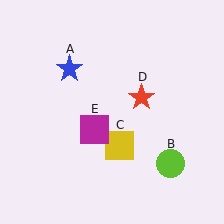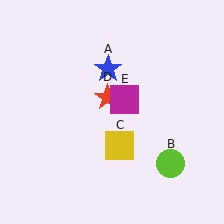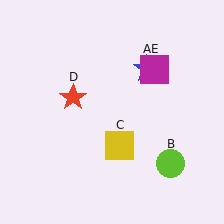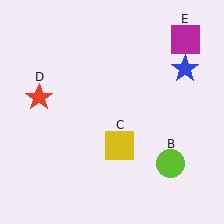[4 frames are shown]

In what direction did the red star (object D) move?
The red star (object D) moved left.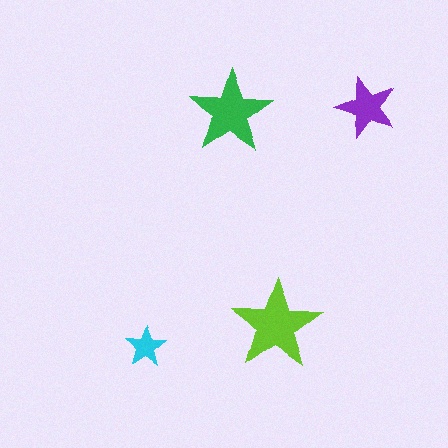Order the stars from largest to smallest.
the lime one, the green one, the purple one, the cyan one.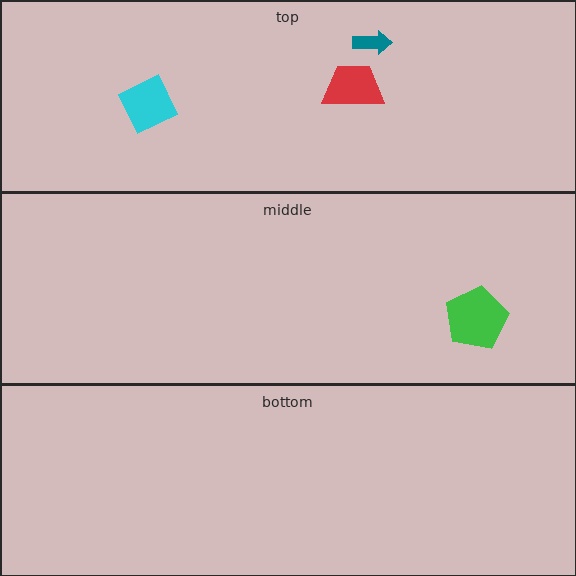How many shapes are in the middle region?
1.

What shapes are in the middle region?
The green pentagon.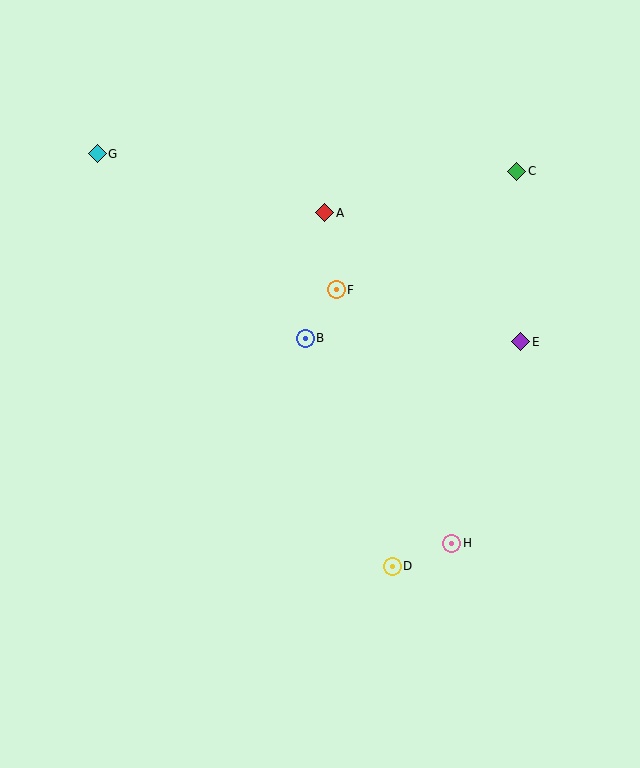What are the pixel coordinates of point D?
Point D is at (392, 566).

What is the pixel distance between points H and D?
The distance between H and D is 63 pixels.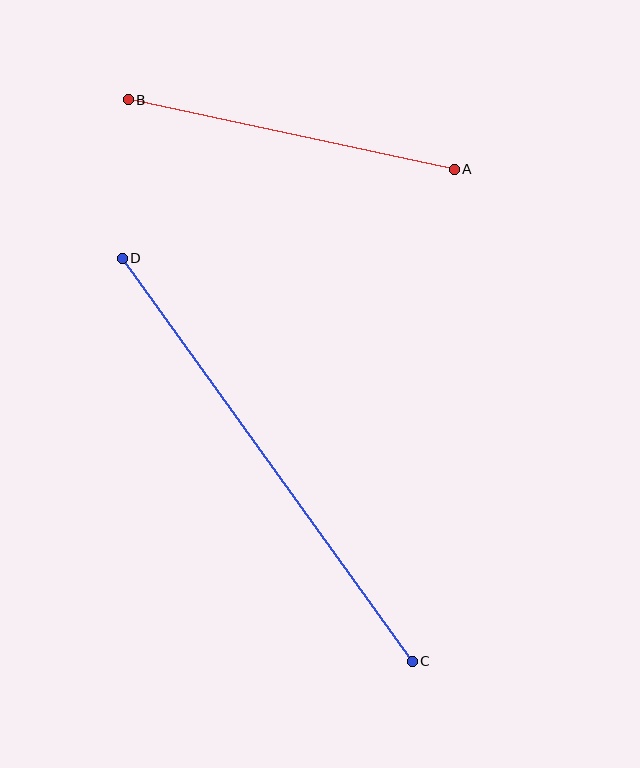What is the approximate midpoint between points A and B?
The midpoint is at approximately (291, 135) pixels.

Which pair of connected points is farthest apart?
Points C and D are farthest apart.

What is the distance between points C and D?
The distance is approximately 496 pixels.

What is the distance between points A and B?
The distance is approximately 333 pixels.